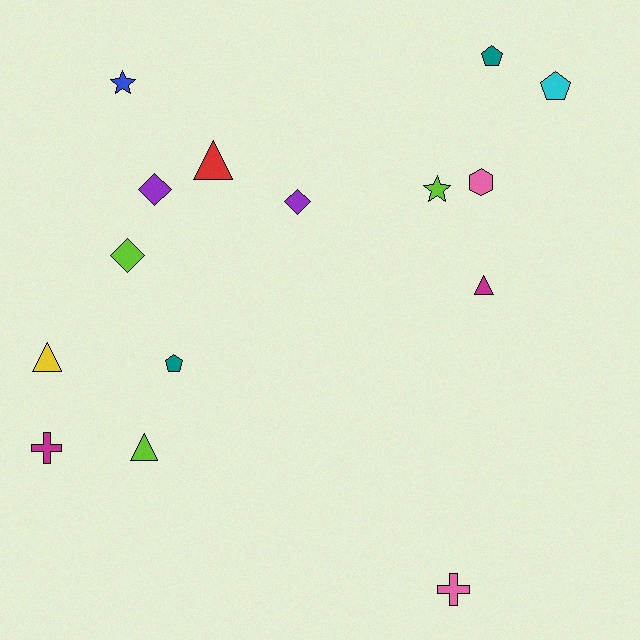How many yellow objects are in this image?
There is 1 yellow object.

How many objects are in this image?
There are 15 objects.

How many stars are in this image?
There are 2 stars.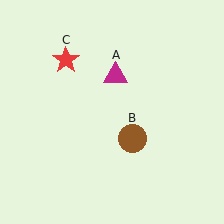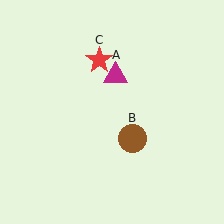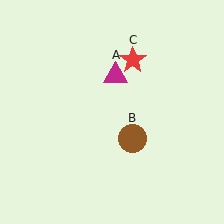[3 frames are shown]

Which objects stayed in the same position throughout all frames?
Magenta triangle (object A) and brown circle (object B) remained stationary.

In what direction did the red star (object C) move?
The red star (object C) moved right.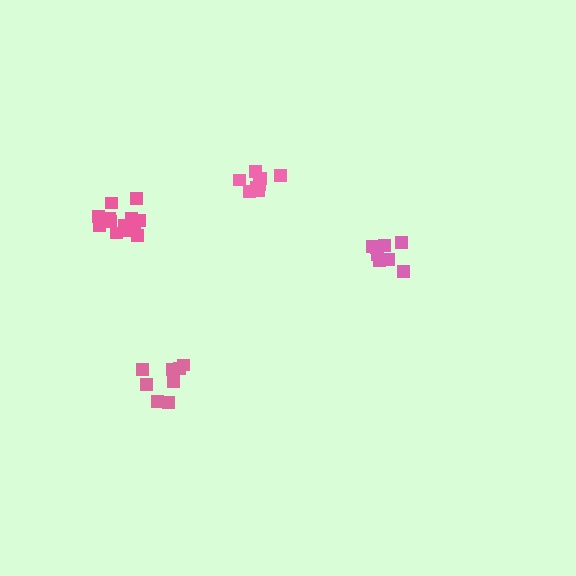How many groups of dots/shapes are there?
There are 4 groups.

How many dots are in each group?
Group 1: 8 dots, Group 2: 8 dots, Group 3: 13 dots, Group 4: 8 dots (37 total).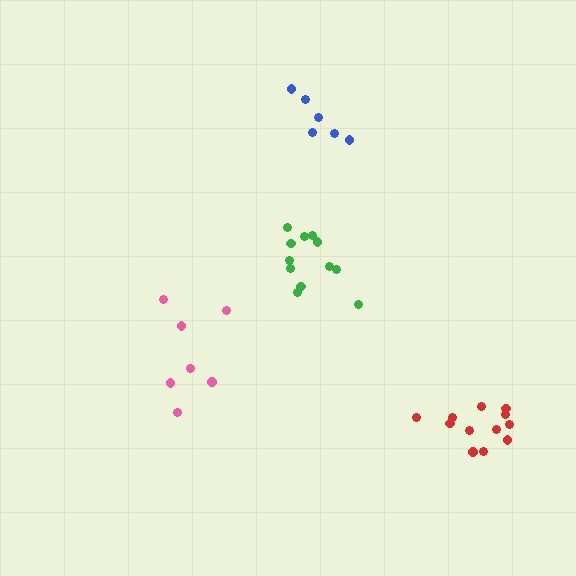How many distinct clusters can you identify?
There are 4 distinct clusters.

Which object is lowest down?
The red cluster is bottommost.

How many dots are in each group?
Group 1: 12 dots, Group 2: 12 dots, Group 3: 7 dots, Group 4: 6 dots (37 total).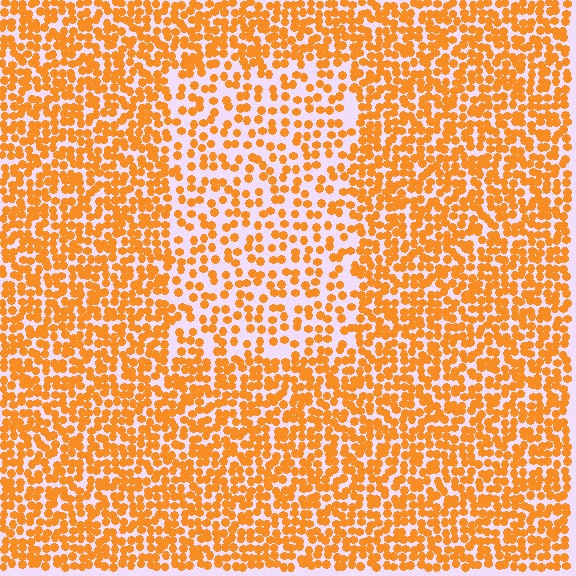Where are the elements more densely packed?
The elements are more densely packed outside the rectangle boundary.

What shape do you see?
I see a rectangle.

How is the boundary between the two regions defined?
The boundary is defined by a change in element density (approximately 1.9x ratio). All elements are the same color, size, and shape.